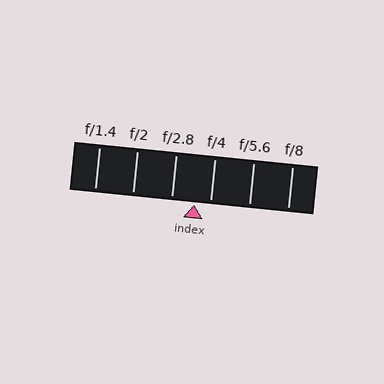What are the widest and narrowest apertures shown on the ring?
The widest aperture shown is f/1.4 and the narrowest is f/8.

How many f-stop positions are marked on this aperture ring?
There are 6 f-stop positions marked.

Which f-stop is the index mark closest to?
The index mark is closest to f/4.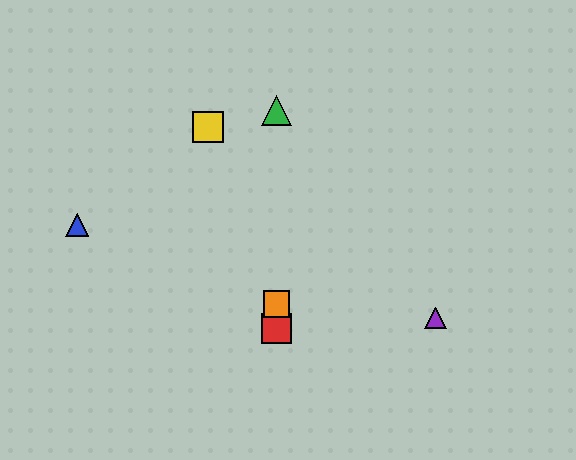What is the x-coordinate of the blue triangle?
The blue triangle is at x≈77.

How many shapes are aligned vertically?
3 shapes (the red square, the green triangle, the orange square) are aligned vertically.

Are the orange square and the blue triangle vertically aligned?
No, the orange square is at x≈276 and the blue triangle is at x≈77.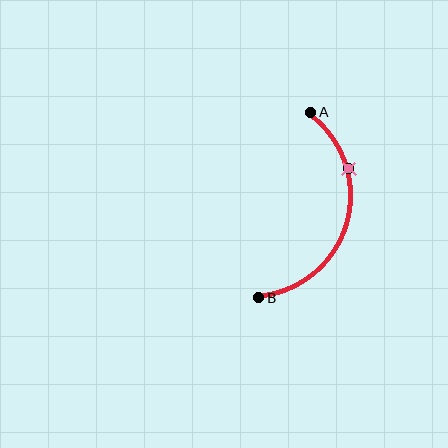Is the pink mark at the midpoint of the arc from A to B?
No. The pink mark lies on the arc but is closer to endpoint A. The arc midpoint would be at the point on the curve equidistant along the arc from both A and B.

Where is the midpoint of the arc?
The arc midpoint is the point on the curve farthest from the straight line joining A and B. It sits to the right of that line.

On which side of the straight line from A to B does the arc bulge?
The arc bulges to the right of the straight line connecting A and B.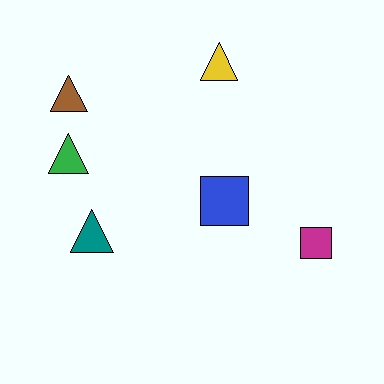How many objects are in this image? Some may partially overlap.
There are 6 objects.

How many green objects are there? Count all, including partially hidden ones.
There is 1 green object.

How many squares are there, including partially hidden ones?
There are 2 squares.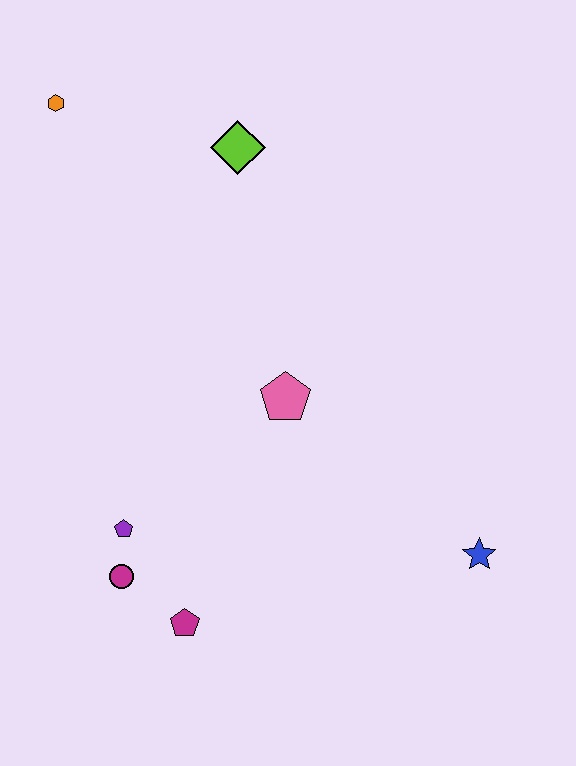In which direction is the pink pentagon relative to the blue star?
The pink pentagon is to the left of the blue star.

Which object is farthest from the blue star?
The orange hexagon is farthest from the blue star.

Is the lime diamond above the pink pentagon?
Yes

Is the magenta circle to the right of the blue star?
No